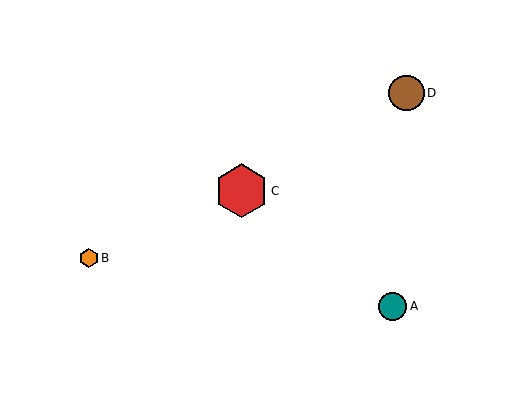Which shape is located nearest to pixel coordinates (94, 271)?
The orange hexagon (labeled B) at (89, 258) is nearest to that location.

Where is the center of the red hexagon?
The center of the red hexagon is at (241, 191).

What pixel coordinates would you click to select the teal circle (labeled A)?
Click at (393, 306) to select the teal circle A.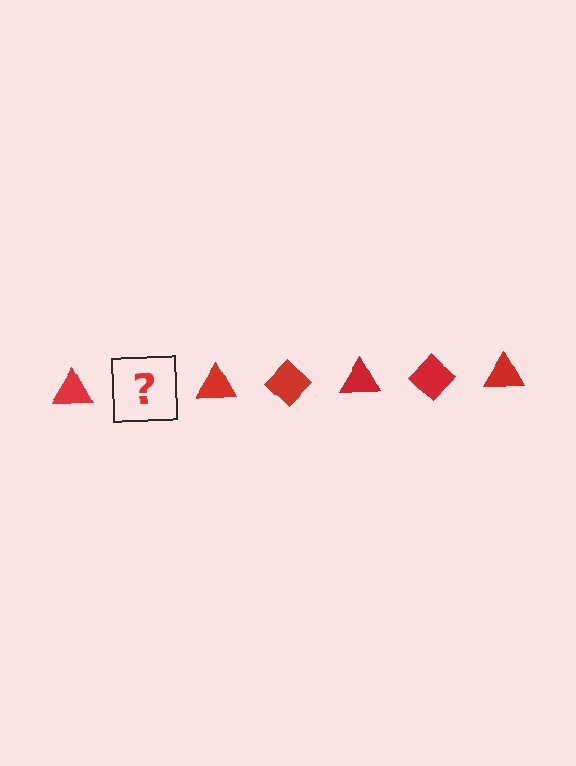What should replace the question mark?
The question mark should be replaced with a red diamond.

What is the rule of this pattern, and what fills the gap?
The rule is that the pattern cycles through triangle, diamond shapes in red. The gap should be filled with a red diamond.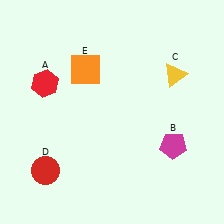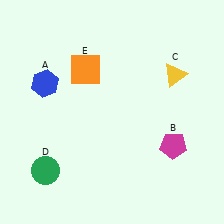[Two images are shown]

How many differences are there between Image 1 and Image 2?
There are 2 differences between the two images.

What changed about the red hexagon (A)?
In Image 1, A is red. In Image 2, it changed to blue.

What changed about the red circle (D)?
In Image 1, D is red. In Image 2, it changed to green.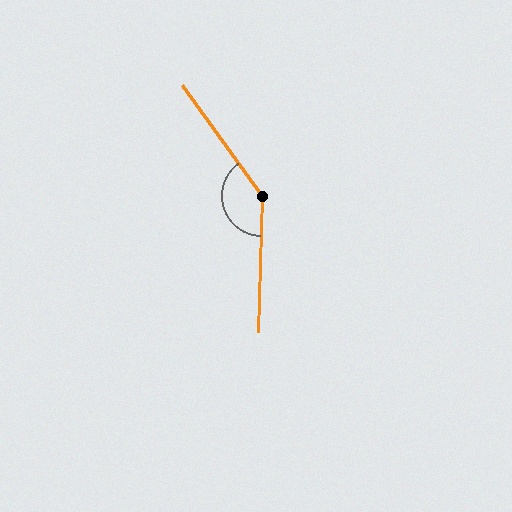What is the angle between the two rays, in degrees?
Approximately 143 degrees.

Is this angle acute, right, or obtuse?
It is obtuse.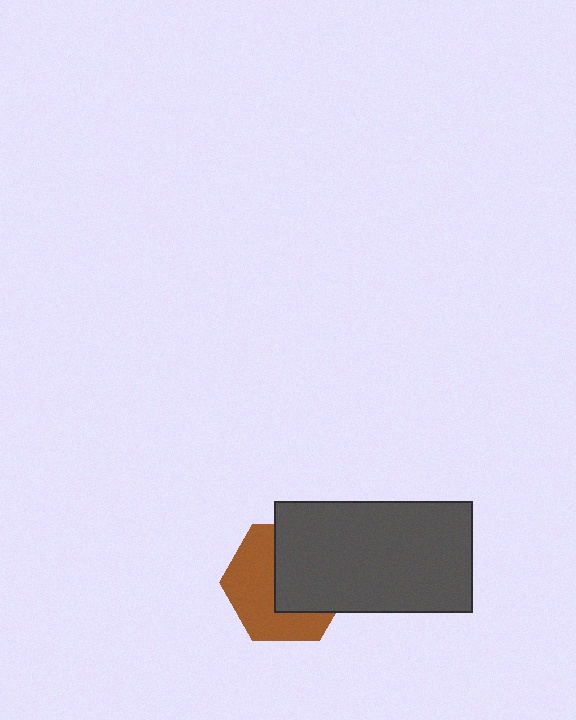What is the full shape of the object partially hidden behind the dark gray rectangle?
The partially hidden object is a brown hexagon.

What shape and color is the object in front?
The object in front is a dark gray rectangle.